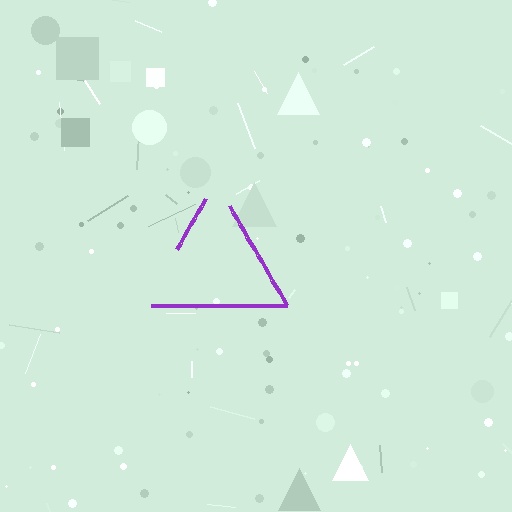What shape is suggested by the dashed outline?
The dashed outline suggests a triangle.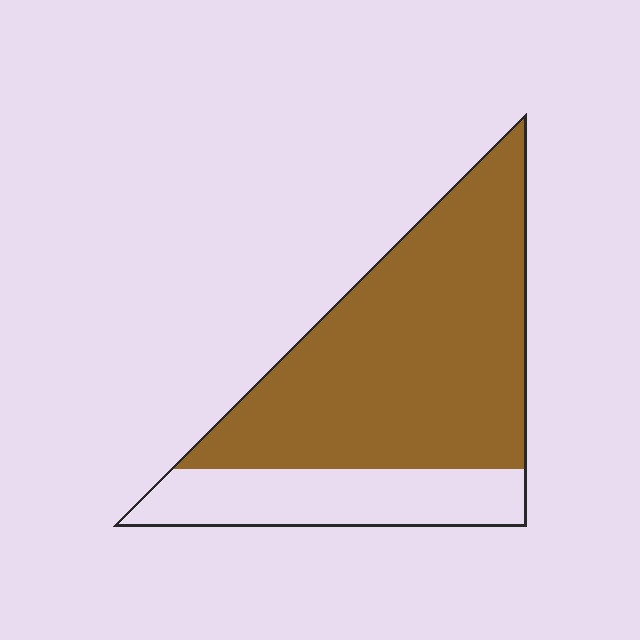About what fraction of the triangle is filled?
About three quarters (3/4).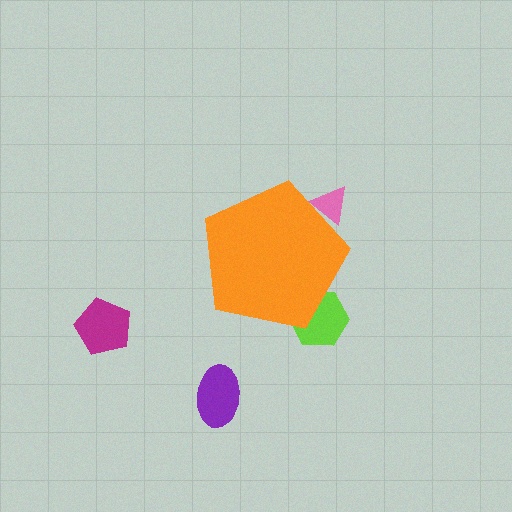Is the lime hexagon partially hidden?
Yes, the lime hexagon is partially hidden behind the orange pentagon.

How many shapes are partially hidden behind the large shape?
2 shapes are partially hidden.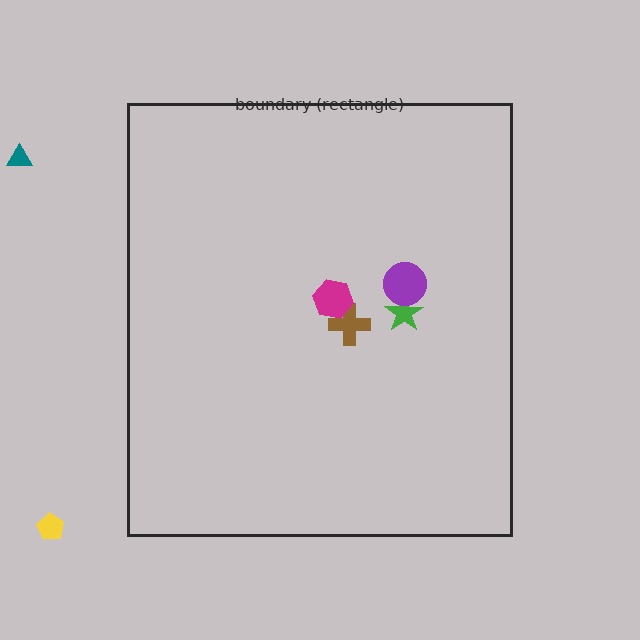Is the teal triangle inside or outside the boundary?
Outside.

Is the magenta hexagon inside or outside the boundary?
Inside.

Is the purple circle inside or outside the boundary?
Inside.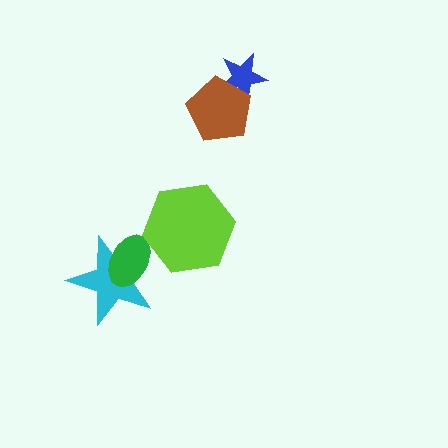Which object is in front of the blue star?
The brown pentagon is in front of the blue star.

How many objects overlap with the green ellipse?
1 object overlaps with the green ellipse.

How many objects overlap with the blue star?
1 object overlaps with the blue star.